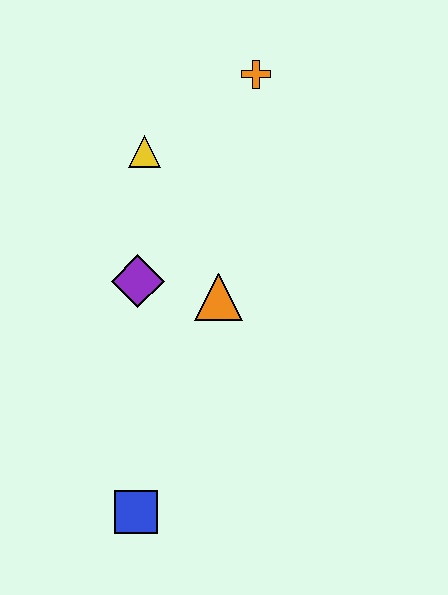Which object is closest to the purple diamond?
The orange triangle is closest to the purple diamond.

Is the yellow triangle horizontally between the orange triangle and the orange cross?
No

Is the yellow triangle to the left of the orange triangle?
Yes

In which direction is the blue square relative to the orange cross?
The blue square is below the orange cross.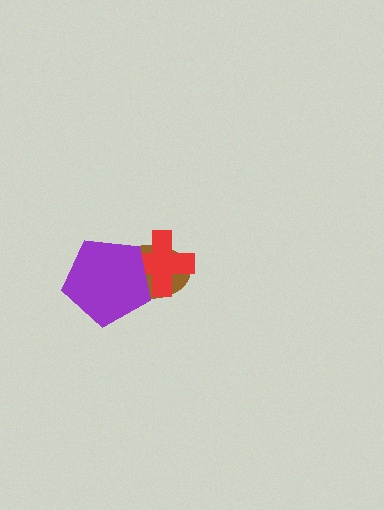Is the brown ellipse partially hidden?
Yes, it is partially covered by another shape.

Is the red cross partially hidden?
Yes, it is partially covered by another shape.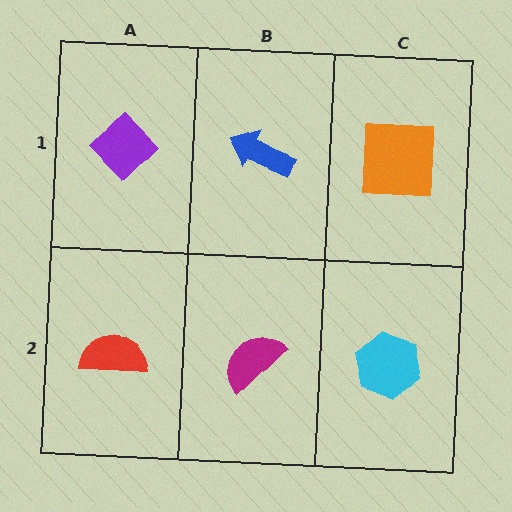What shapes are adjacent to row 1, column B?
A magenta semicircle (row 2, column B), a purple diamond (row 1, column A), an orange square (row 1, column C).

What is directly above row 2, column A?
A purple diamond.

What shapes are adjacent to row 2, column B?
A blue arrow (row 1, column B), a red semicircle (row 2, column A), a cyan hexagon (row 2, column C).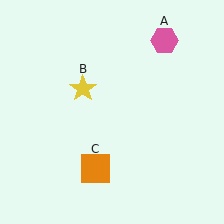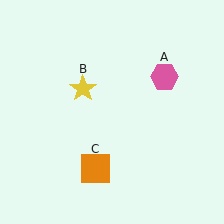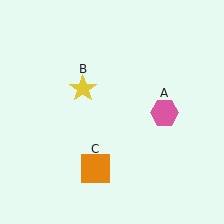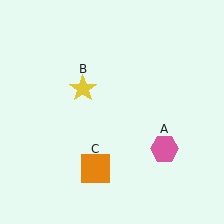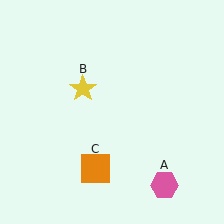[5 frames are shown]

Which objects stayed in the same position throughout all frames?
Yellow star (object B) and orange square (object C) remained stationary.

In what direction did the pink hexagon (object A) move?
The pink hexagon (object A) moved down.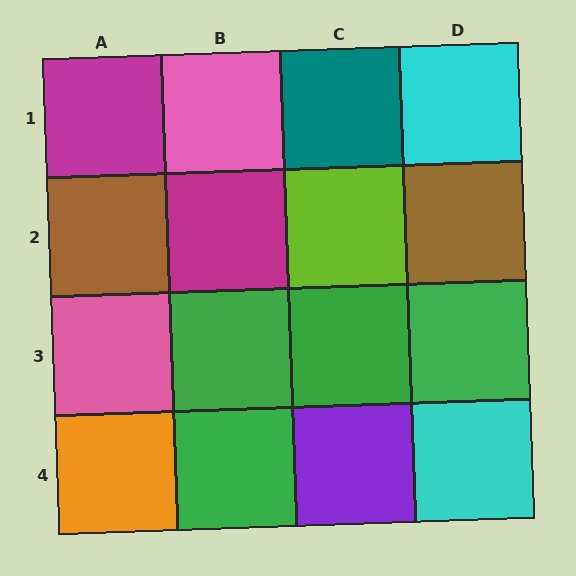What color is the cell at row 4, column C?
Purple.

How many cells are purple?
1 cell is purple.